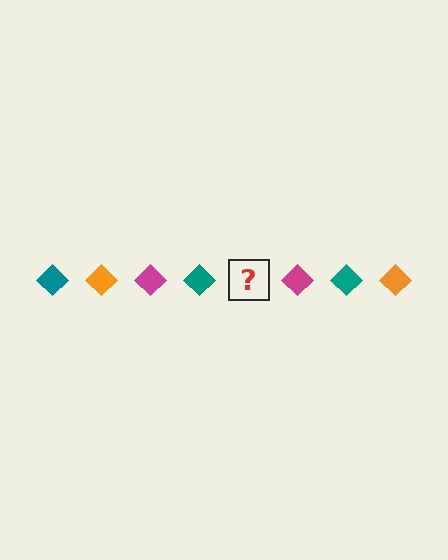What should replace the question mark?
The question mark should be replaced with an orange diamond.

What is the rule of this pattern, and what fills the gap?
The rule is that the pattern cycles through teal, orange, magenta diamonds. The gap should be filled with an orange diamond.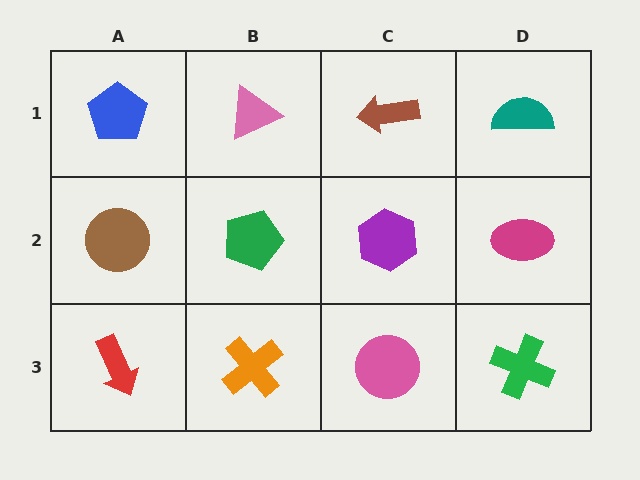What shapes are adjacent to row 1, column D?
A magenta ellipse (row 2, column D), a brown arrow (row 1, column C).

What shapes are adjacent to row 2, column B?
A pink triangle (row 1, column B), an orange cross (row 3, column B), a brown circle (row 2, column A), a purple hexagon (row 2, column C).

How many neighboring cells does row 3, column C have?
3.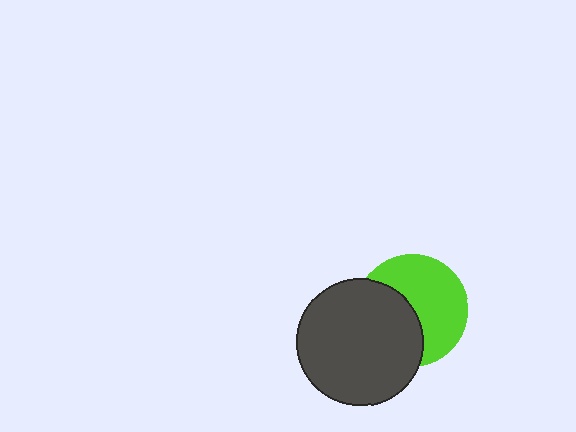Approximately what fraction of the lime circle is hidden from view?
Roughly 44% of the lime circle is hidden behind the dark gray circle.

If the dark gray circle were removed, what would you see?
You would see the complete lime circle.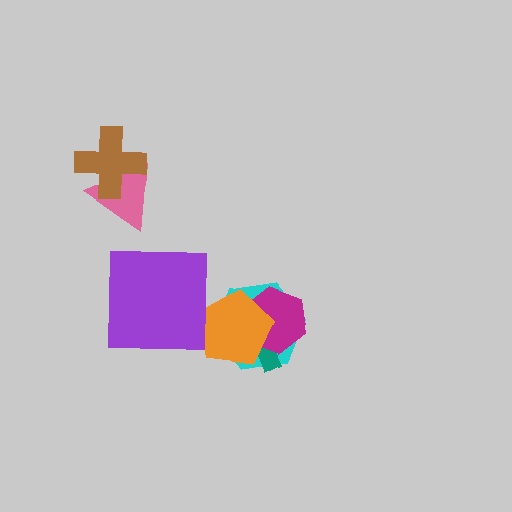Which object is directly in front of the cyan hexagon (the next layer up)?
The teal cross is directly in front of the cyan hexagon.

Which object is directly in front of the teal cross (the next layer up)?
The magenta hexagon is directly in front of the teal cross.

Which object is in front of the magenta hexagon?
The orange pentagon is in front of the magenta hexagon.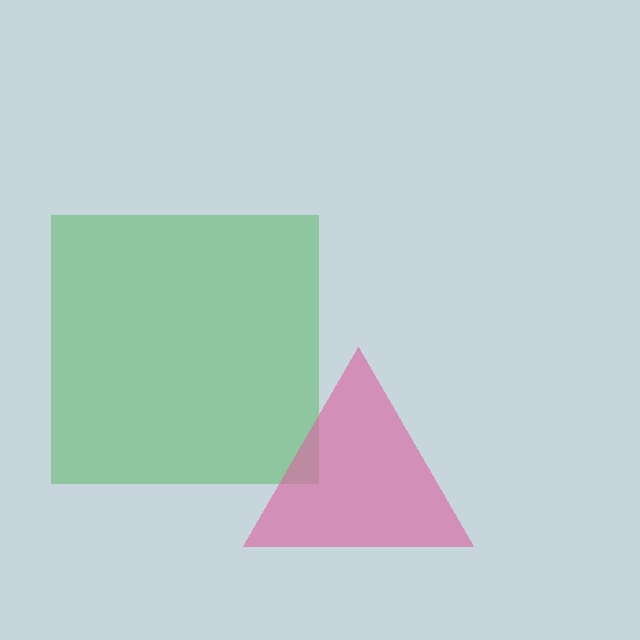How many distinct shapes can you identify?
There are 2 distinct shapes: a green square, a pink triangle.